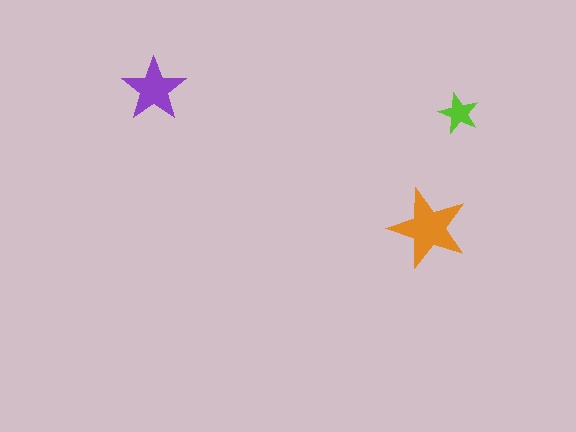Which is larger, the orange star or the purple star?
The orange one.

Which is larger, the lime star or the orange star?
The orange one.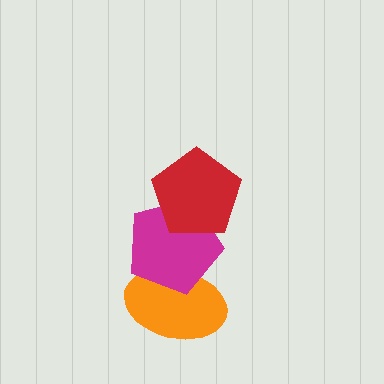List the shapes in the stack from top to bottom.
From top to bottom: the red pentagon, the magenta pentagon, the orange ellipse.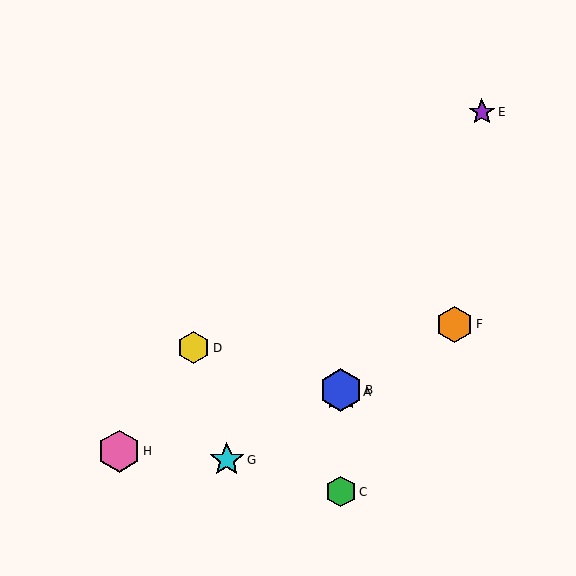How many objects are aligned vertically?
3 objects (A, B, C) are aligned vertically.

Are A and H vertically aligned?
No, A is at x≈341 and H is at x≈119.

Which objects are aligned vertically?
Objects A, B, C are aligned vertically.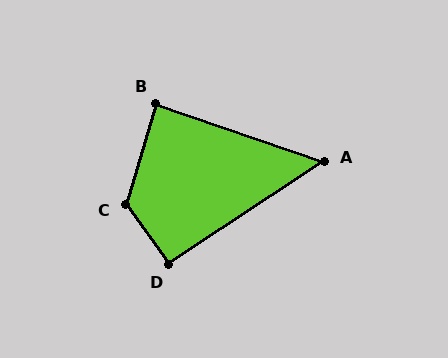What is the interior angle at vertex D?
Approximately 93 degrees (approximately right).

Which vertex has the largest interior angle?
C, at approximately 128 degrees.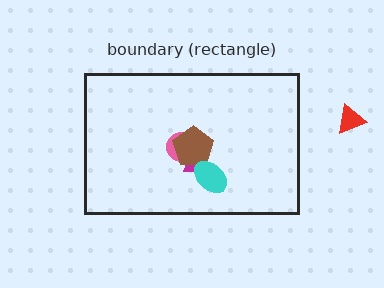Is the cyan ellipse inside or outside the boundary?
Inside.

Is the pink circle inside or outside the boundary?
Inside.